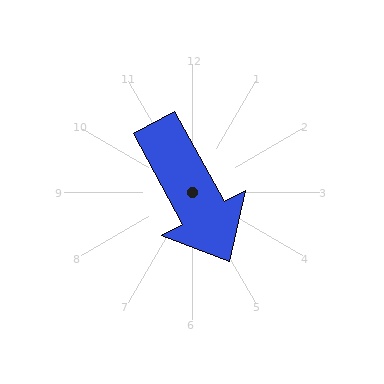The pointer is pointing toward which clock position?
Roughly 5 o'clock.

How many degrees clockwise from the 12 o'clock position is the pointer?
Approximately 151 degrees.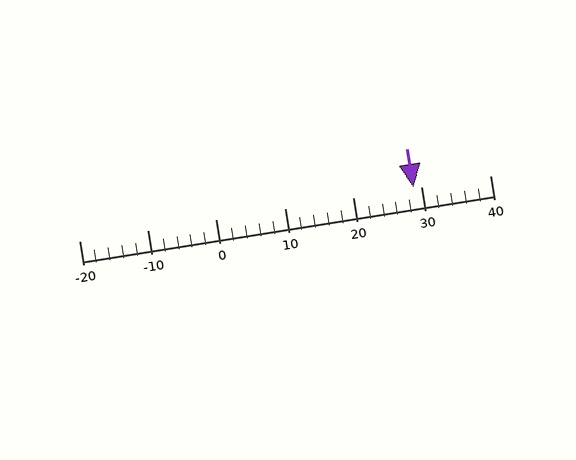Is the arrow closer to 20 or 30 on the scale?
The arrow is closer to 30.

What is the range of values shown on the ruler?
The ruler shows values from -20 to 40.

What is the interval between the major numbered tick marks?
The major tick marks are spaced 10 units apart.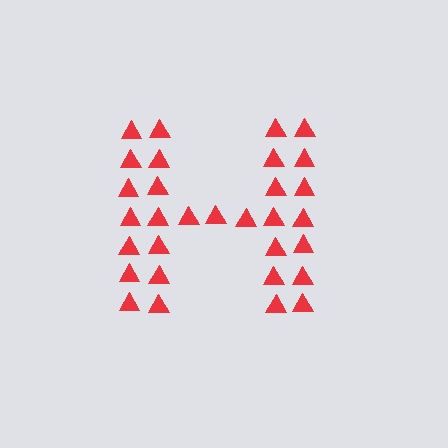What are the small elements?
The small elements are triangles.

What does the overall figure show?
The overall figure shows the letter H.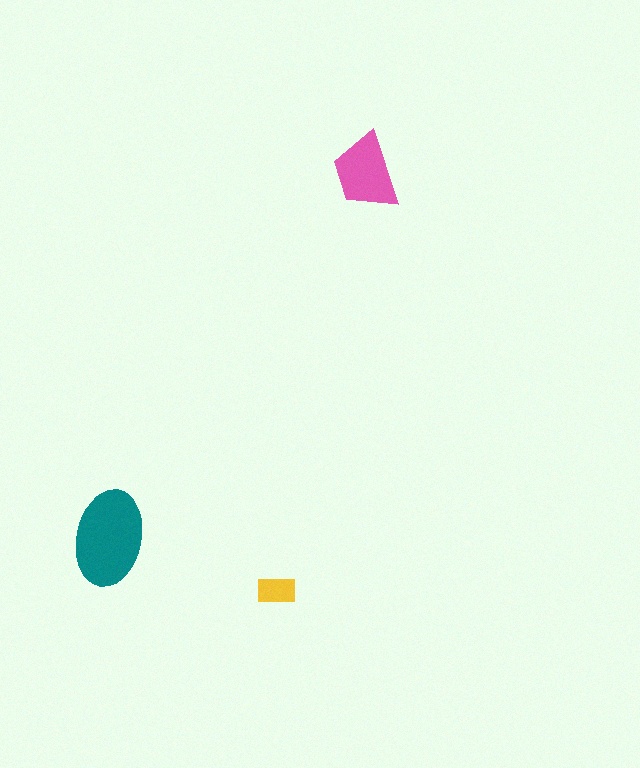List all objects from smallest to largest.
The yellow rectangle, the pink trapezoid, the teal ellipse.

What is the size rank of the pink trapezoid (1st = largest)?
2nd.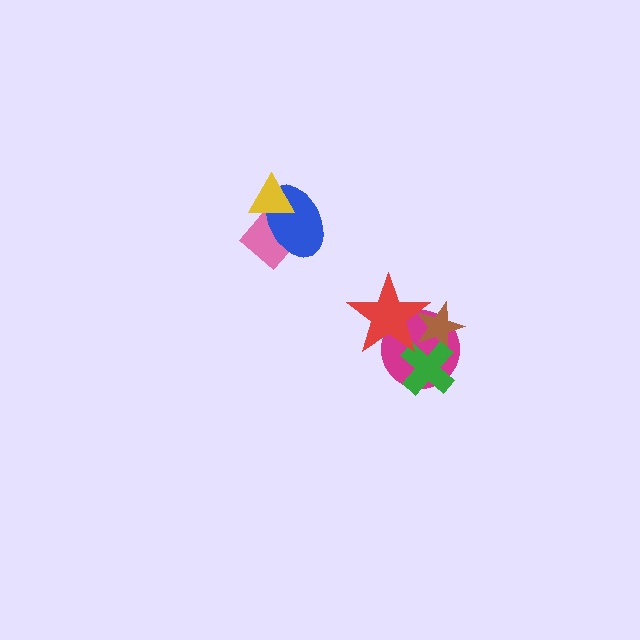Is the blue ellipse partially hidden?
Yes, it is partially covered by another shape.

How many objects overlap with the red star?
2 objects overlap with the red star.